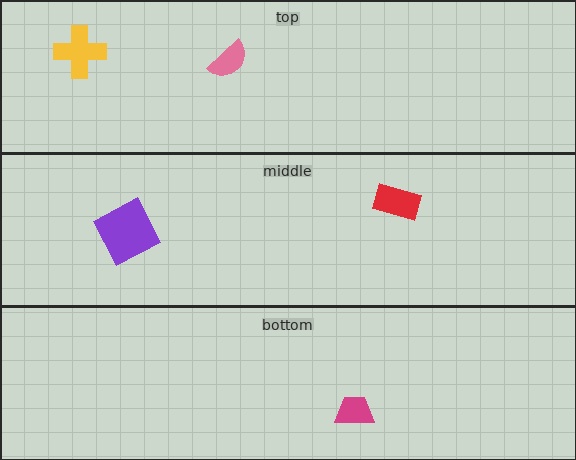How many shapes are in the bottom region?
1.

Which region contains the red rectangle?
The middle region.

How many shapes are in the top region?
2.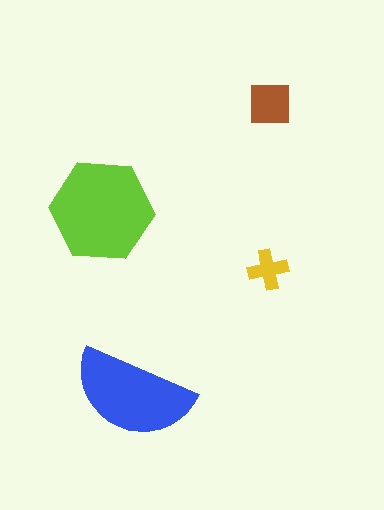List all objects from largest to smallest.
The lime hexagon, the blue semicircle, the brown square, the yellow cross.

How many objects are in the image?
There are 4 objects in the image.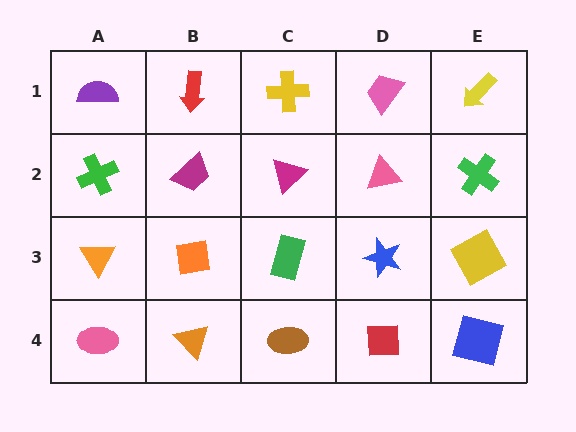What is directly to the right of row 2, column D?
A green cross.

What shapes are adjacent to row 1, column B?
A magenta trapezoid (row 2, column B), a purple semicircle (row 1, column A), a yellow cross (row 1, column C).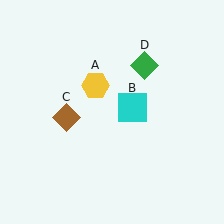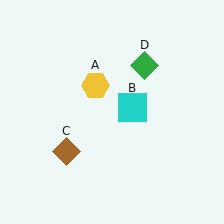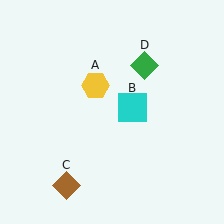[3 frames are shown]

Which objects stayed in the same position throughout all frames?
Yellow hexagon (object A) and cyan square (object B) and green diamond (object D) remained stationary.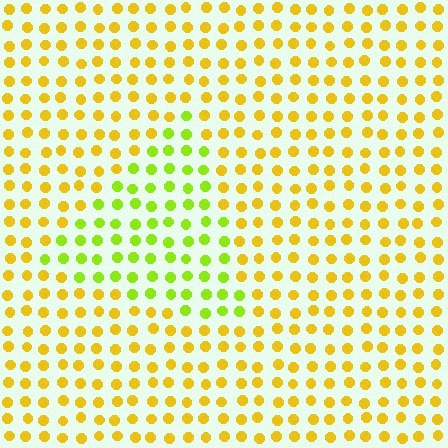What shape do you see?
I see a triangle.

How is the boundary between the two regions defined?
The boundary is defined purely by a slight shift in hue (about 38 degrees). Spacing, size, and orientation are identical on both sides.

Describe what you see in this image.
The image is filled with small yellow elements in a uniform arrangement. A triangle-shaped region is visible where the elements are tinted to a slightly different hue, forming a subtle color boundary.